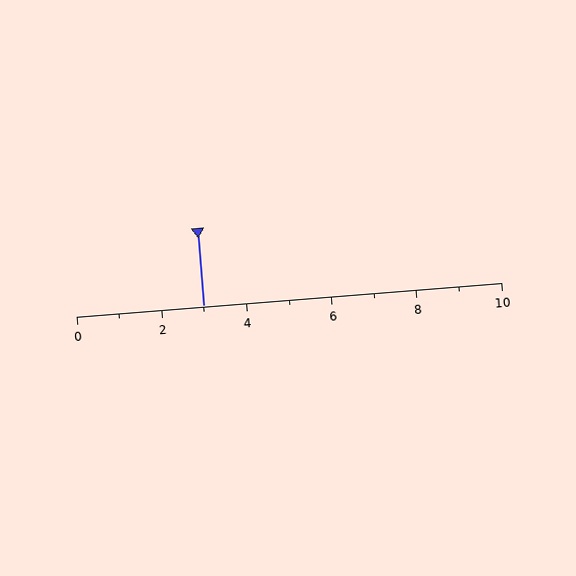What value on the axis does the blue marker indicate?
The marker indicates approximately 3.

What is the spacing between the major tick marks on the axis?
The major ticks are spaced 2 apart.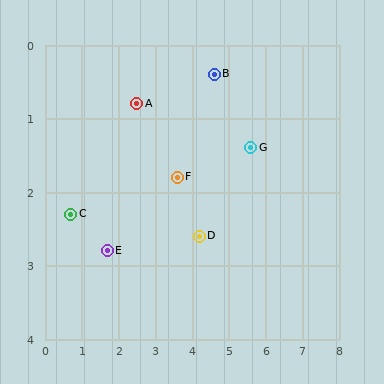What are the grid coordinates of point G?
Point G is at approximately (5.6, 1.4).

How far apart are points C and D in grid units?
Points C and D are about 3.5 grid units apart.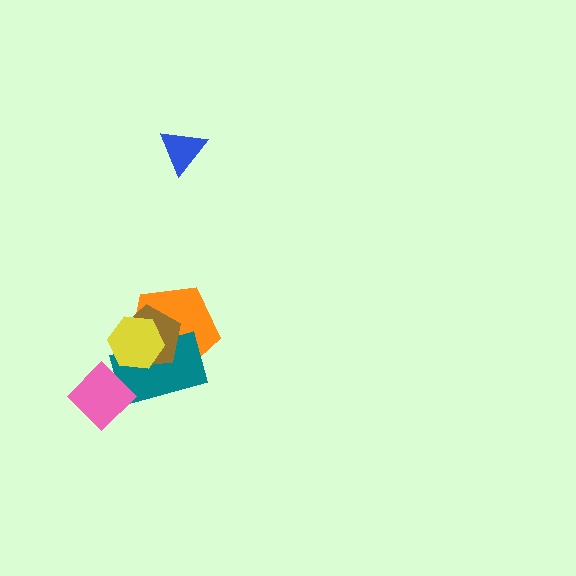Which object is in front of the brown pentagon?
The yellow hexagon is in front of the brown pentagon.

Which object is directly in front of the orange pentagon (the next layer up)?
The teal rectangle is directly in front of the orange pentagon.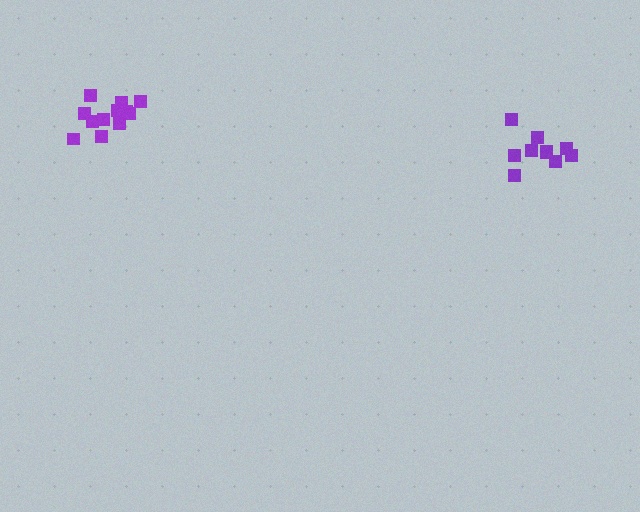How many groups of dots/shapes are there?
There are 2 groups.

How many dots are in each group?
Group 1: 12 dots, Group 2: 10 dots (22 total).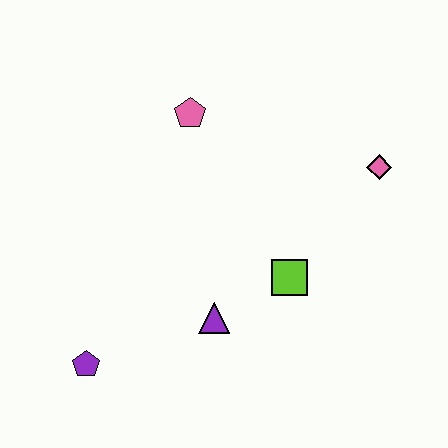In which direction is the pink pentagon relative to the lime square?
The pink pentagon is above the lime square.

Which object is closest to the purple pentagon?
The purple triangle is closest to the purple pentagon.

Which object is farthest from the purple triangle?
The pink diamond is farthest from the purple triangle.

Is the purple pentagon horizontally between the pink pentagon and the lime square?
No